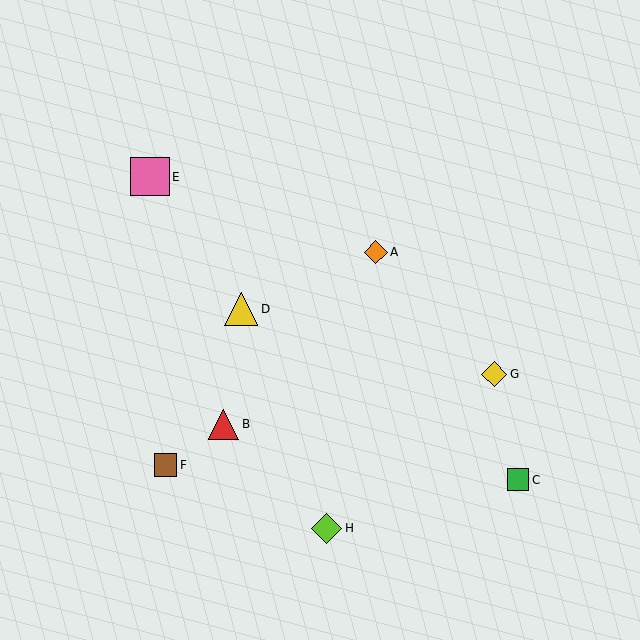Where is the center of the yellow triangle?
The center of the yellow triangle is at (241, 309).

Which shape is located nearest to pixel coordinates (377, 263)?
The orange diamond (labeled A) at (376, 252) is nearest to that location.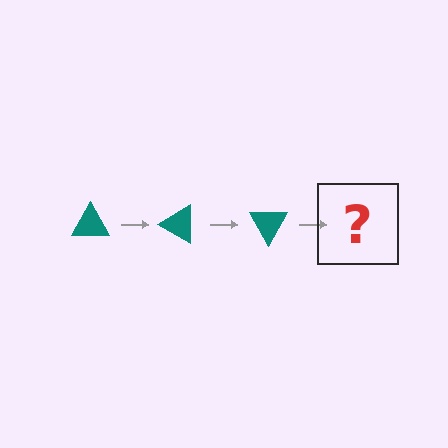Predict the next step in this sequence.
The next step is a teal triangle rotated 90 degrees.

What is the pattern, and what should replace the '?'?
The pattern is that the triangle rotates 30 degrees each step. The '?' should be a teal triangle rotated 90 degrees.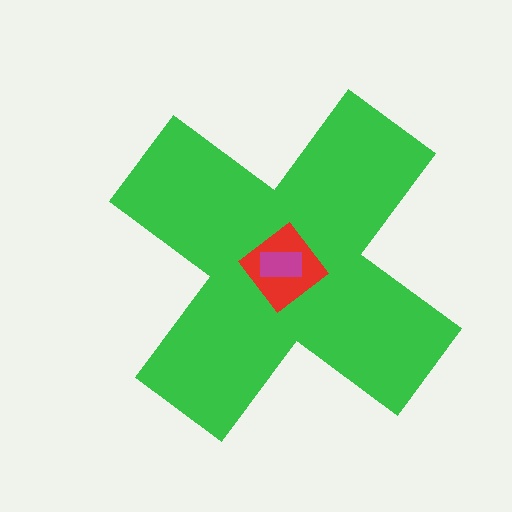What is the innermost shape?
The magenta rectangle.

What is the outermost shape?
The green cross.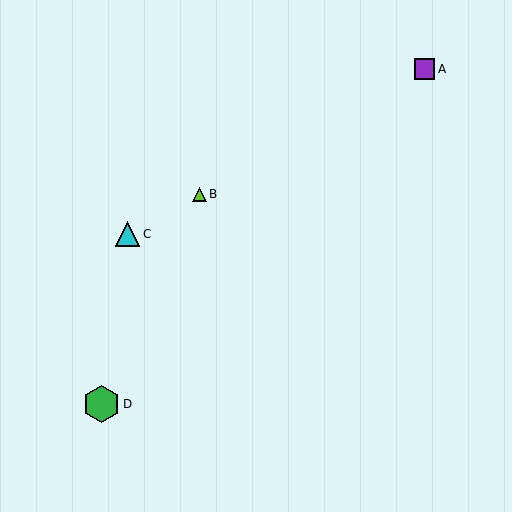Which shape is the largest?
The green hexagon (labeled D) is the largest.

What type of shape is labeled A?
Shape A is a purple square.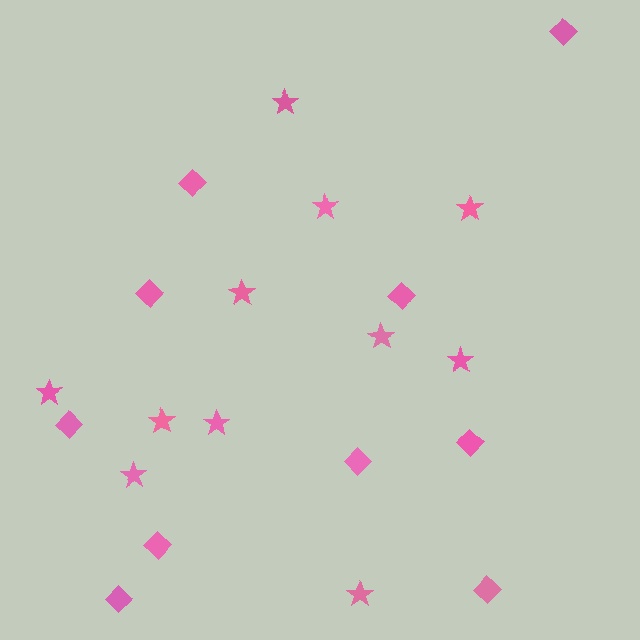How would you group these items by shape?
There are 2 groups: one group of diamonds (10) and one group of stars (11).